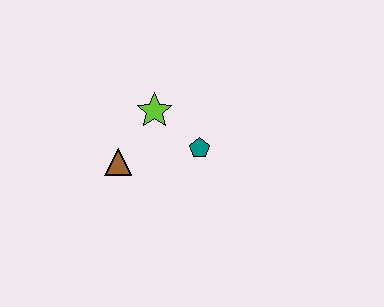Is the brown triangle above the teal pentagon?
No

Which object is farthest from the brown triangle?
The teal pentagon is farthest from the brown triangle.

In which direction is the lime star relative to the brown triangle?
The lime star is above the brown triangle.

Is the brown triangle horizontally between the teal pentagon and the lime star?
No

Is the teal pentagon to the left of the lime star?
No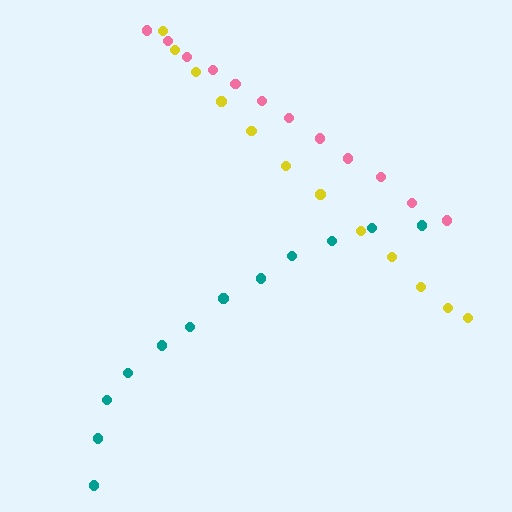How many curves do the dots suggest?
There are 3 distinct paths.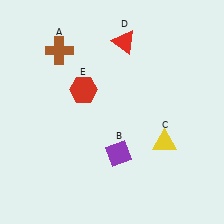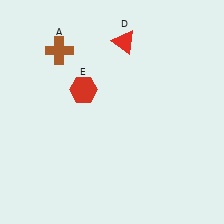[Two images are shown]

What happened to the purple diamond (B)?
The purple diamond (B) was removed in Image 2. It was in the bottom-right area of Image 1.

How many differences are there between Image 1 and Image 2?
There are 2 differences between the two images.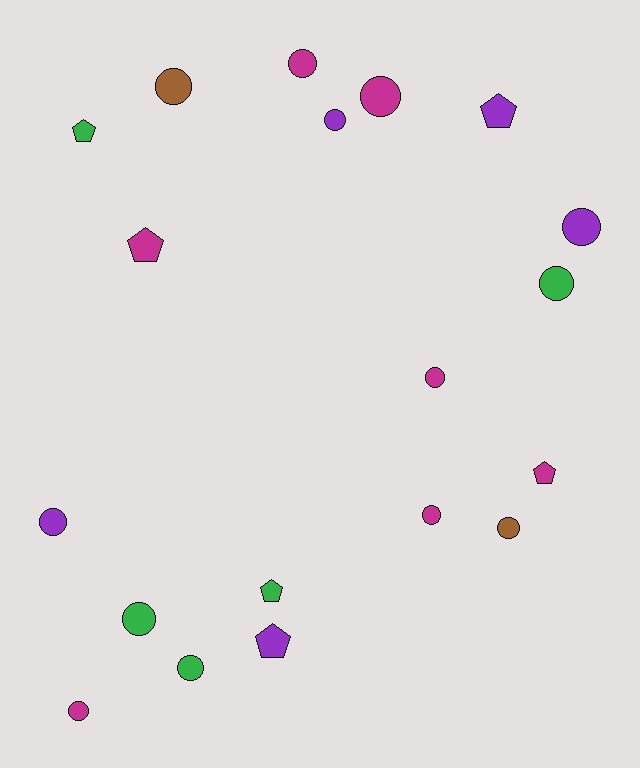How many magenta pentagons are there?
There are 2 magenta pentagons.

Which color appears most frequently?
Magenta, with 7 objects.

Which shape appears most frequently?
Circle, with 13 objects.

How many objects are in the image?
There are 19 objects.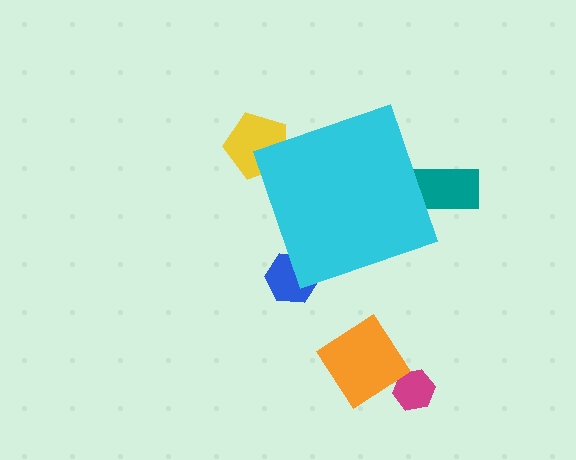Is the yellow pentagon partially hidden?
Yes, the yellow pentagon is partially hidden behind the cyan diamond.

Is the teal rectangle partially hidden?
Yes, the teal rectangle is partially hidden behind the cyan diamond.